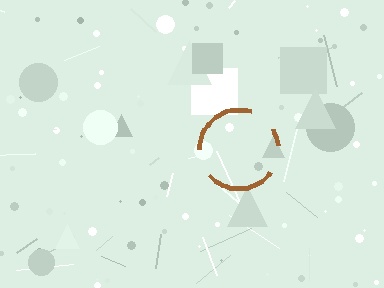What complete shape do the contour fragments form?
The contour fragments form a circle.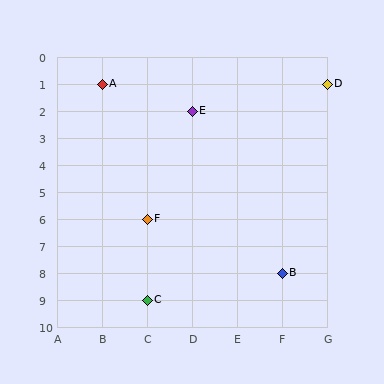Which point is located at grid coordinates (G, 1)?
Point D is at (G, 1).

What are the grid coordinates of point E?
Point E is at grid coordinates (D, 2).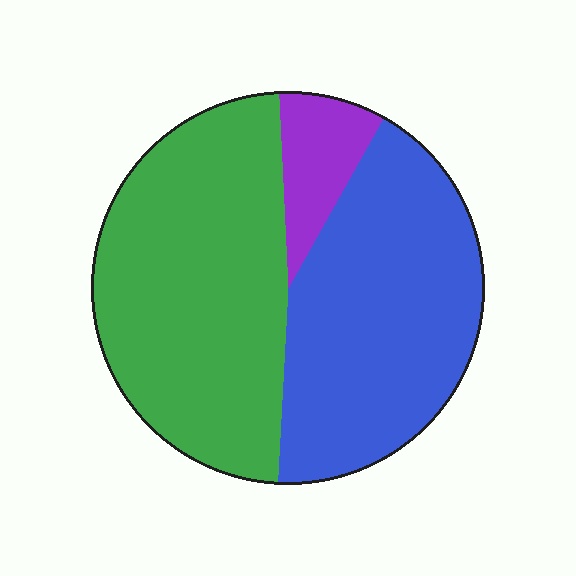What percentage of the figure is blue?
Blue takes up about two fifths (2/5) of the figure.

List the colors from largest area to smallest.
From largest to smallest: green, blue, purple.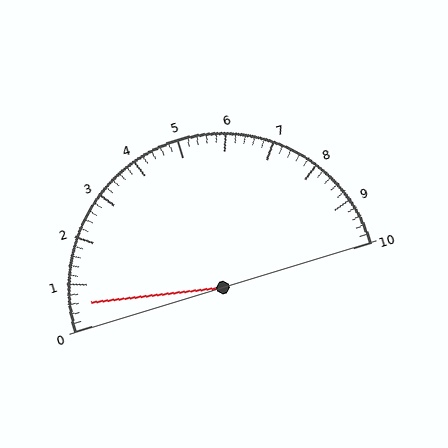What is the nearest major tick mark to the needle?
The nearest major tick mark is 1.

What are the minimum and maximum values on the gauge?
The gauge ranges from 0 to 10.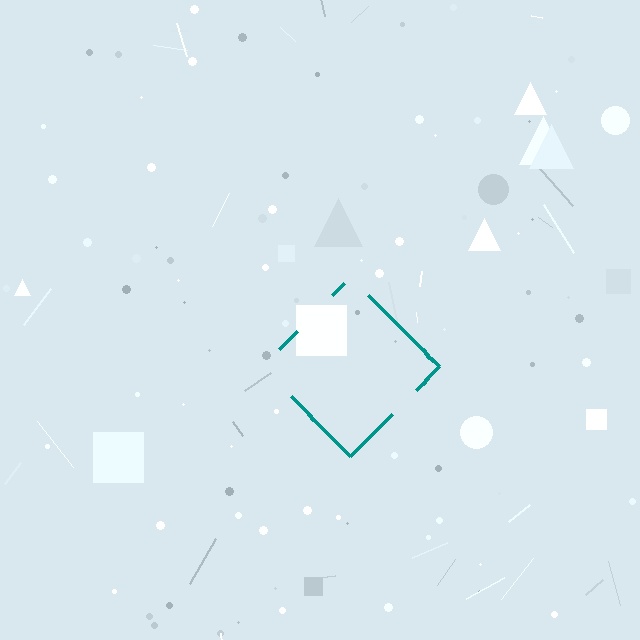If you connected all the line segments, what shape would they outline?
They would outline a diamond.